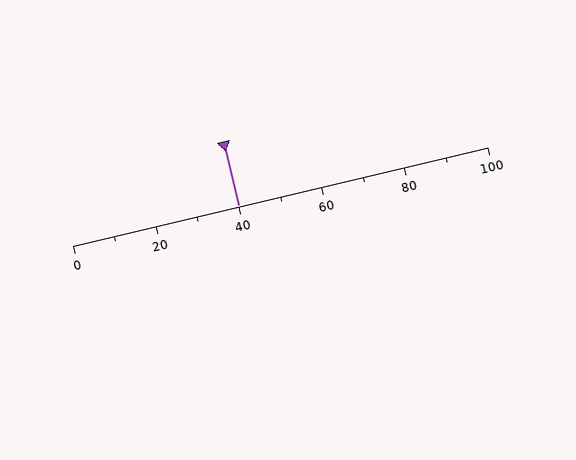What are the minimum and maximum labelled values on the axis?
The axis runs from 0 to 100.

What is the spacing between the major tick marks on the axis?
The major ticks are spaced 20 apart.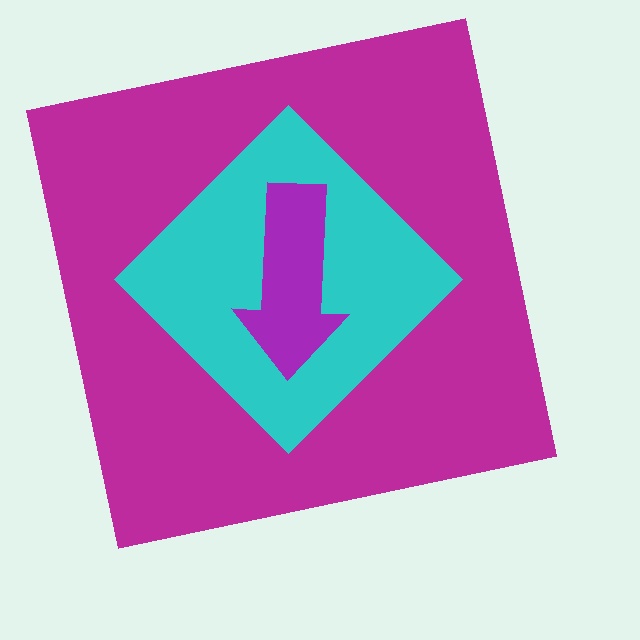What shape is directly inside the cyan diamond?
The purple arrow.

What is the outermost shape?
The magenta square.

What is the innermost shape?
The purple arrow.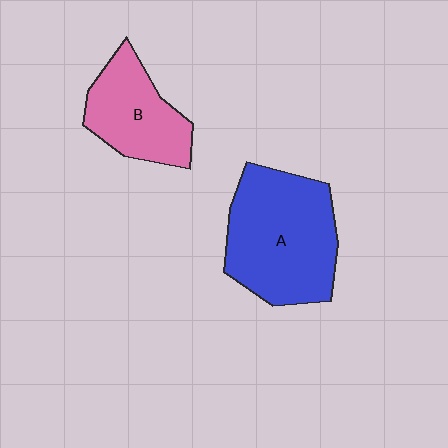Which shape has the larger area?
Shape A (blue).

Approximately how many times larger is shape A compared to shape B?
Approximately 1.6 times.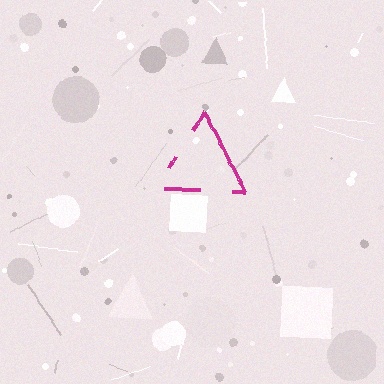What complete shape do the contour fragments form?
The contour fragments form a triangle.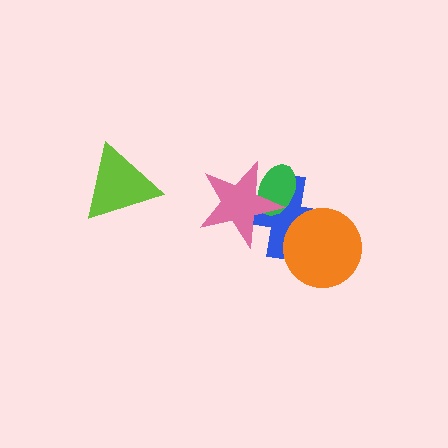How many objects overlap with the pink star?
2 objects overlap with the pink star.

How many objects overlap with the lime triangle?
0 objects overlap with the lime triangle.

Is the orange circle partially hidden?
No, no other shape covers it.